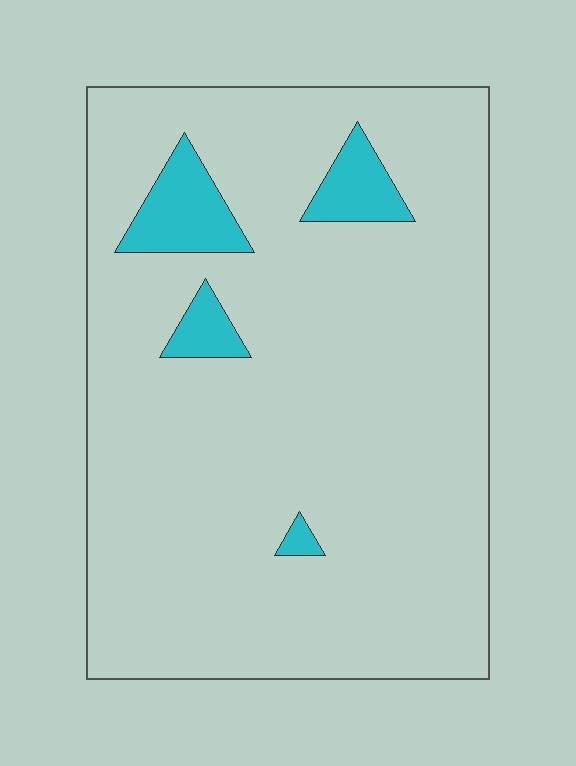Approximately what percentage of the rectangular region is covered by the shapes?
Approximately 10%.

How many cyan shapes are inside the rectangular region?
4.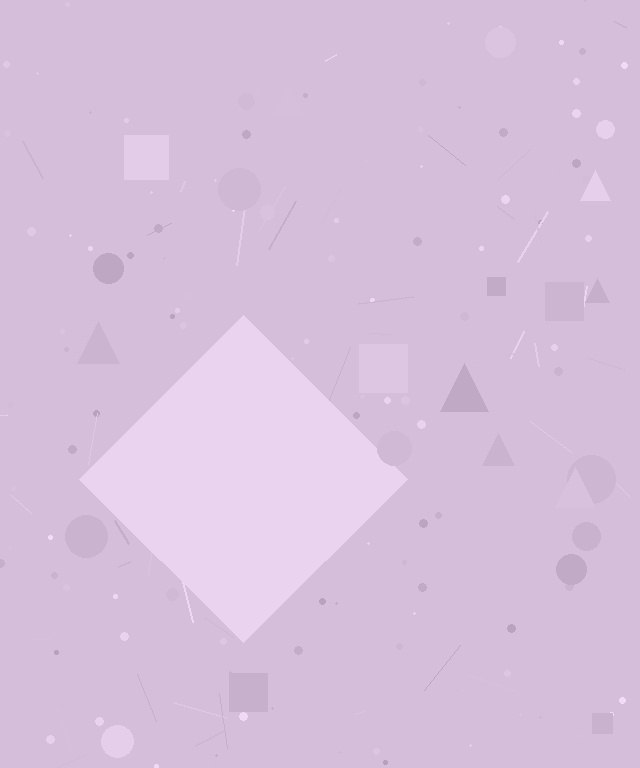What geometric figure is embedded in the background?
A diamond is embedded in the background.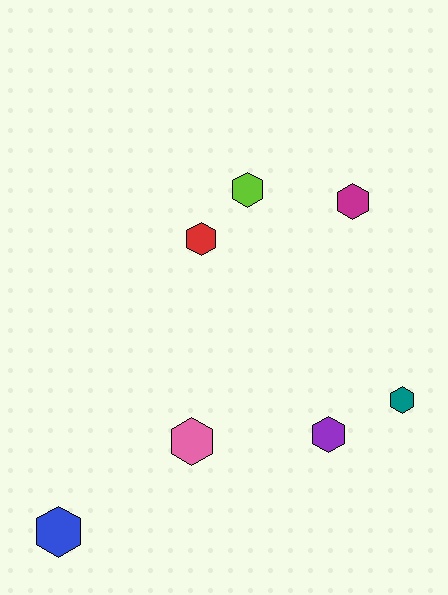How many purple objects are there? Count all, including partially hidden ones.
There is 1 purple object.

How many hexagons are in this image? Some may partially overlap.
There are 7 hexagons.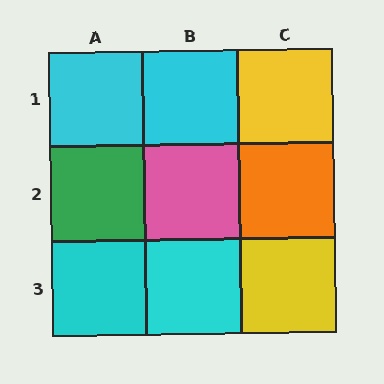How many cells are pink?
1 cell is pink.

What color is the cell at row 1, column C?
Yellow.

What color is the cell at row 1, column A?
Cyan.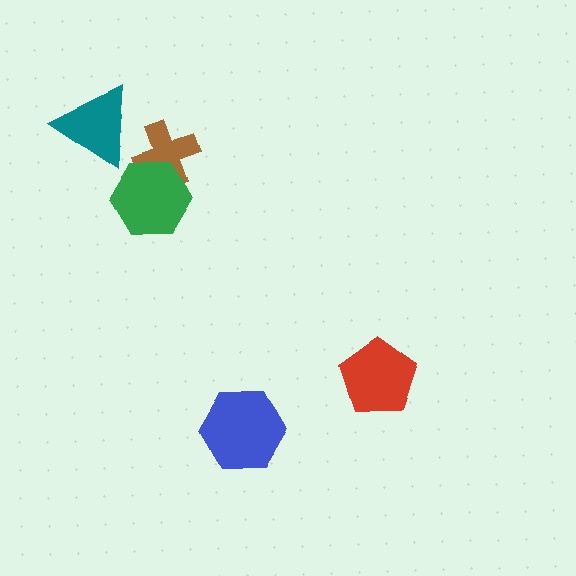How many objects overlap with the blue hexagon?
0 objects overlap with the blue hexagon.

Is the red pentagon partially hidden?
No, no other shape covers it.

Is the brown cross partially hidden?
Yes, it is partially covered by another shape.